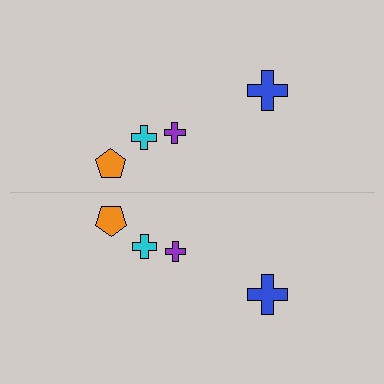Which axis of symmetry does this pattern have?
The pattern has a horizontal axis of symmetry running through the center of the image.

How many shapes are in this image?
There are 8 shapes in this image.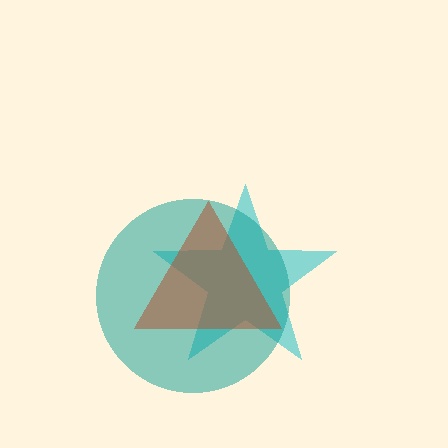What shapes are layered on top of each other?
The layered shapes are: a cyan star, a teal circle, a brown triangle.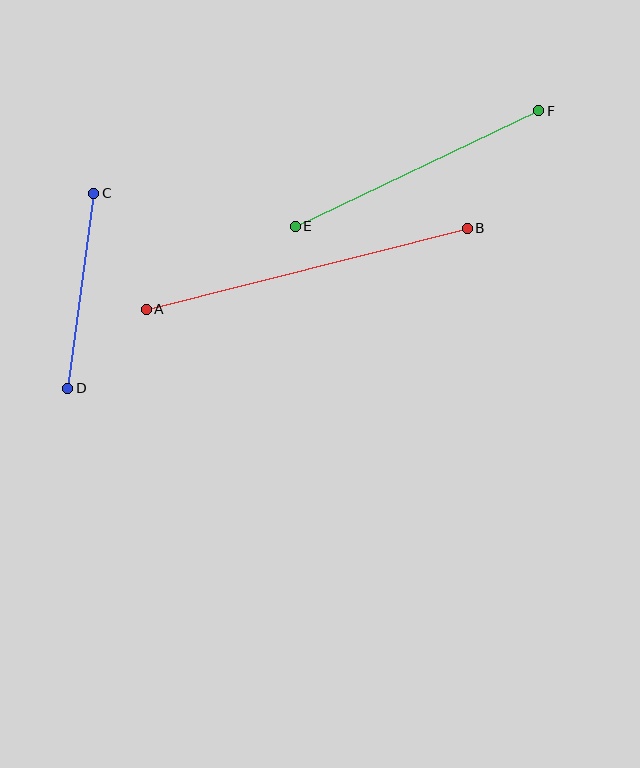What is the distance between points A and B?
The distance is approximately 331 pixels.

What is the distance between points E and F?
The distance is approximately 270 pixels.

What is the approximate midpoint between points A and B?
The midpoint is at approximately (307, 269) pixels.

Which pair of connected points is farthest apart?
Points A and B are farthest apart.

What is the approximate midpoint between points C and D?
The midpoint is at approximately (81, 291) pixels.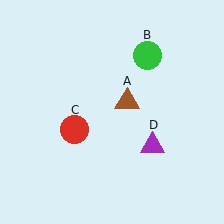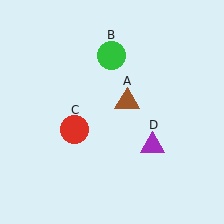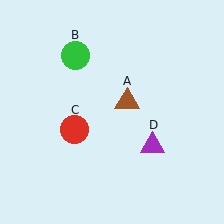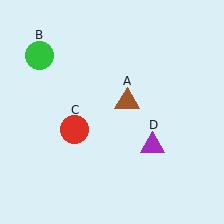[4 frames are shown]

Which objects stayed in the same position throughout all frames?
Brown triangle (object A) and red circle (object C) and purple triangle (object D) remained stationary.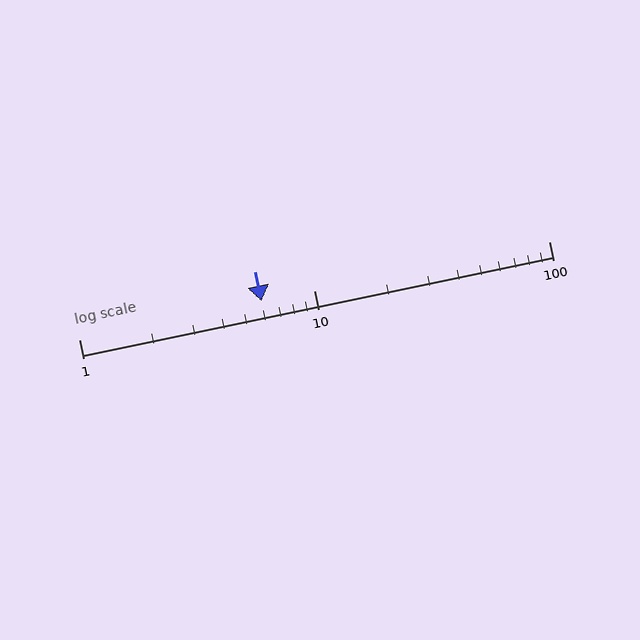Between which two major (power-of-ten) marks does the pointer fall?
The pointer is between 1 and 10.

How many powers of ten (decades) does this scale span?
The scale spans 2 decades, from 1 to 100.